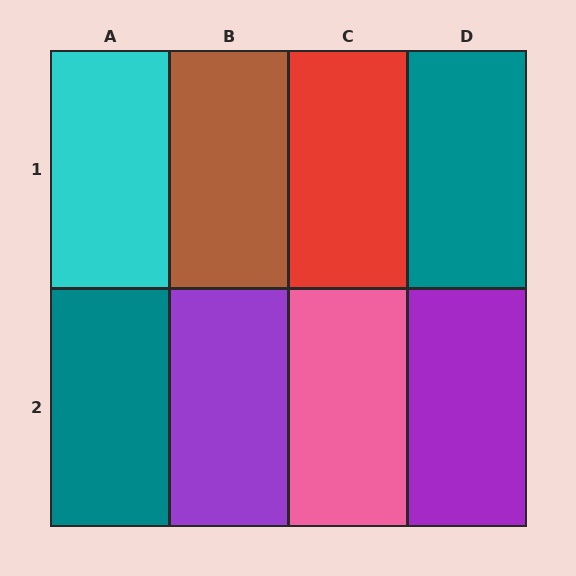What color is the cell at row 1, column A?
Cyan.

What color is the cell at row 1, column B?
Brown.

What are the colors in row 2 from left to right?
Teal, purple, pink, purple.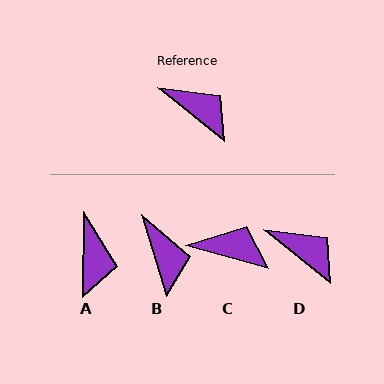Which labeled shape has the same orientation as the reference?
D.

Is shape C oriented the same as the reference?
No, it is off by about 24 degrees.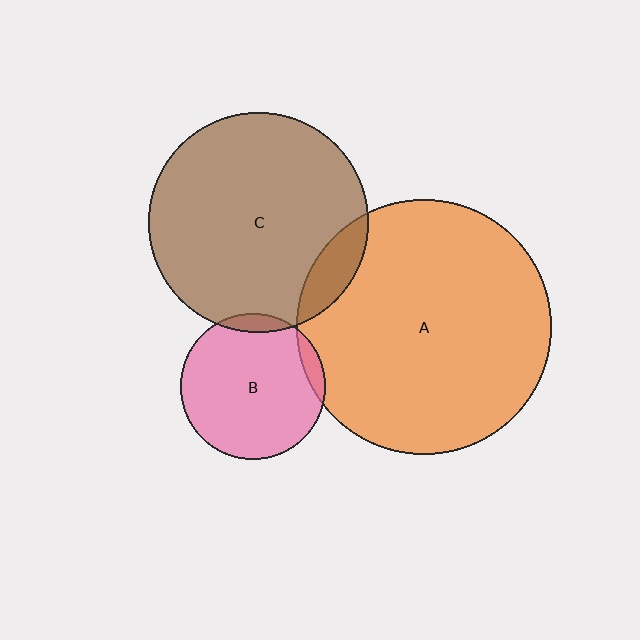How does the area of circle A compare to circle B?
Approximately 3.1 times.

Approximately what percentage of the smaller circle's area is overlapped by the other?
Approximately 10%.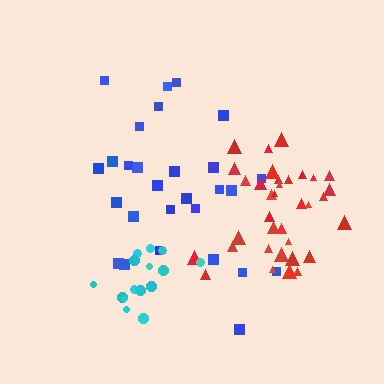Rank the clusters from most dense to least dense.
red, cyan, blue.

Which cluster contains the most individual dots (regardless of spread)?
Red (35).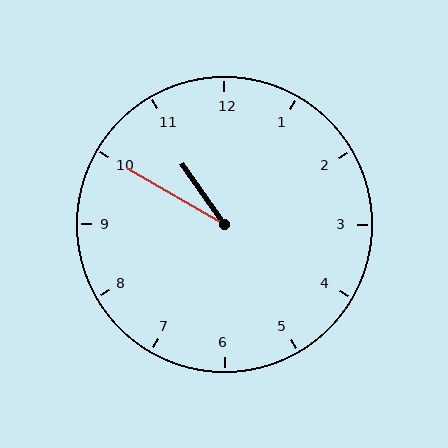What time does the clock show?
10:50.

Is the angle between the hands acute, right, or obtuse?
It is acute.